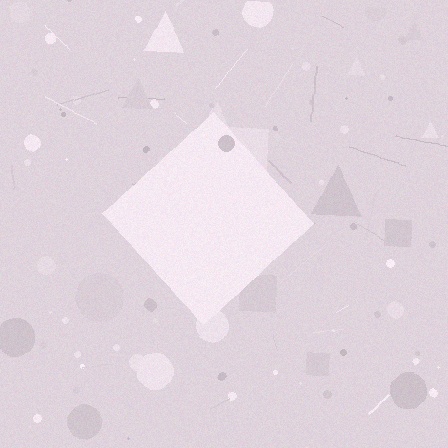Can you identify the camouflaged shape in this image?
The camouflaged shape is a diamond.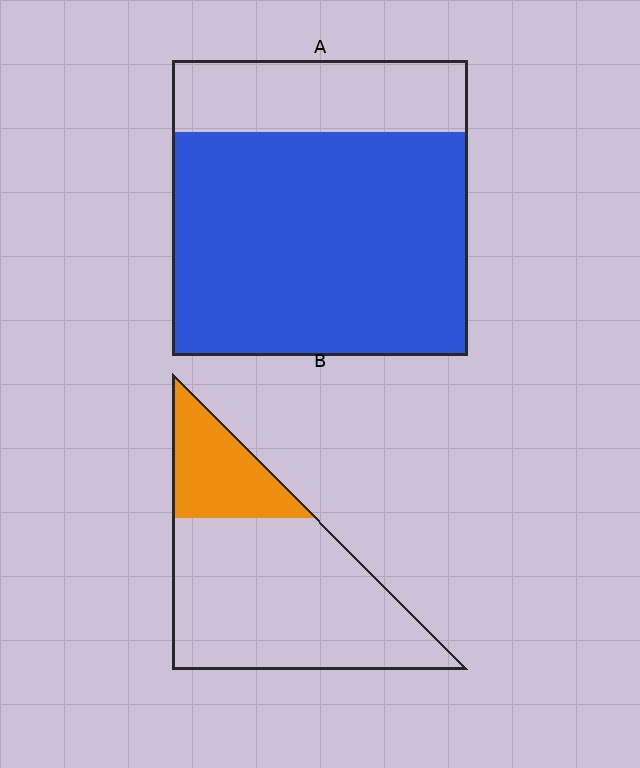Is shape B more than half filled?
No.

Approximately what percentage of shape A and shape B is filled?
A is approximately 75% and B is approximately 25%.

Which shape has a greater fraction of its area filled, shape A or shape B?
Shape A.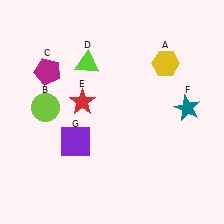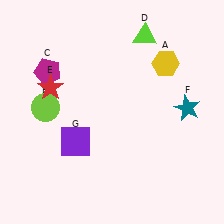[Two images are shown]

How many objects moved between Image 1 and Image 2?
2 objects moved between the two images.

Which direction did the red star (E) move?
The red star (E) moved left.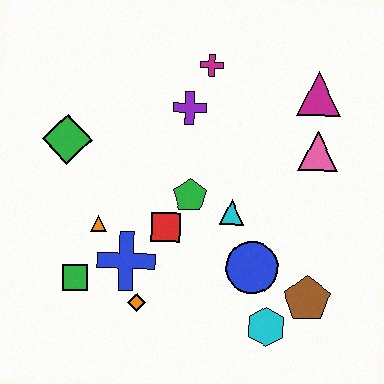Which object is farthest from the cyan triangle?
The green diamond is farthest from the cyan triangle.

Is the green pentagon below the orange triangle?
No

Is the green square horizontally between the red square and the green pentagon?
No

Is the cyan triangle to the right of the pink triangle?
No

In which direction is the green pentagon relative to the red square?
The green pentagon is above the red square.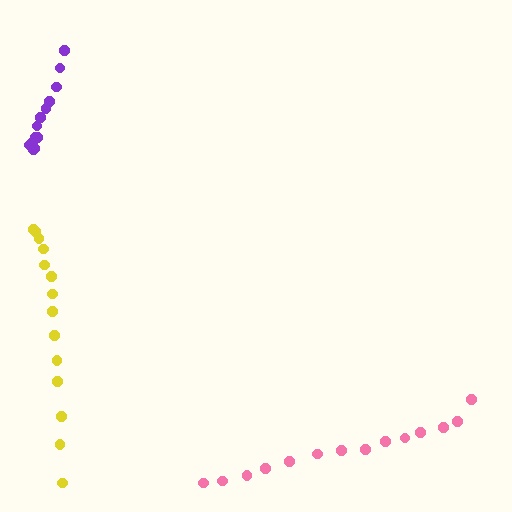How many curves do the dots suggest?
There are 3 distinct paths.